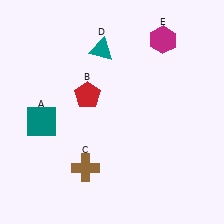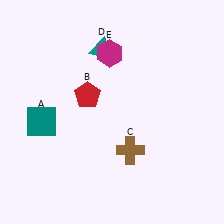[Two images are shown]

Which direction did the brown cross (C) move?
The brown cross (C) moved right.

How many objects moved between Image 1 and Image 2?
2 objects moved between the two images.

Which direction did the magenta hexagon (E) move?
The magenta hexagon (E) moved left.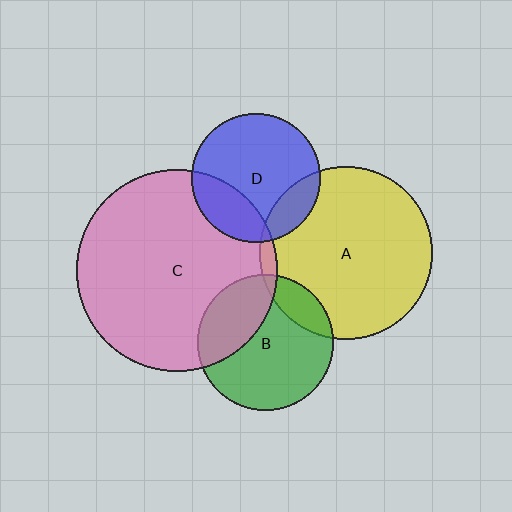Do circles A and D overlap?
Yes.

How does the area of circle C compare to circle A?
Approximately 1.3 times.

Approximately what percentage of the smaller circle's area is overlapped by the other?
Approximately 15%.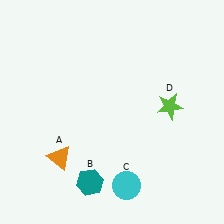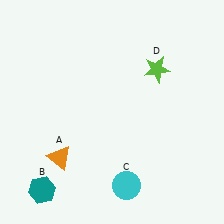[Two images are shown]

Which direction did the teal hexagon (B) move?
The teal hexagon (B) moved left.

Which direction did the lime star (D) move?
The lime star (D) moved up.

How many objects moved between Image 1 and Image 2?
2 objects moved between the two images.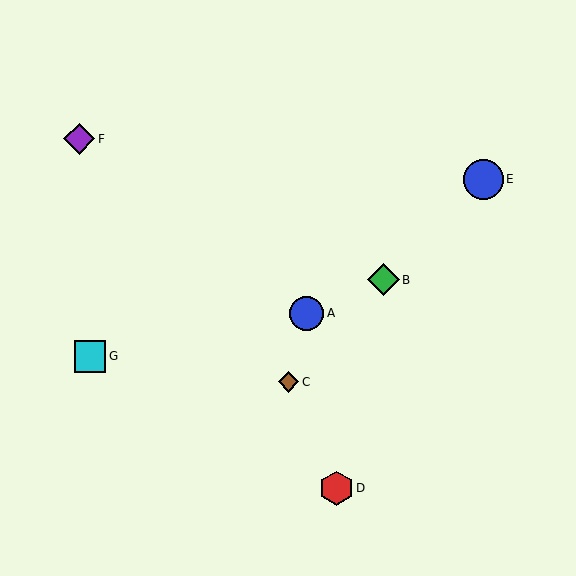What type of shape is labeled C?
Shape C is a brown diamond.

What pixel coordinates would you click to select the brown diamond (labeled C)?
Click at (289, 382) to select the brown diamond C.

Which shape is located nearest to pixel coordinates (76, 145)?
The purple diamond (labeled F) at (79, 139) is nearest to that location.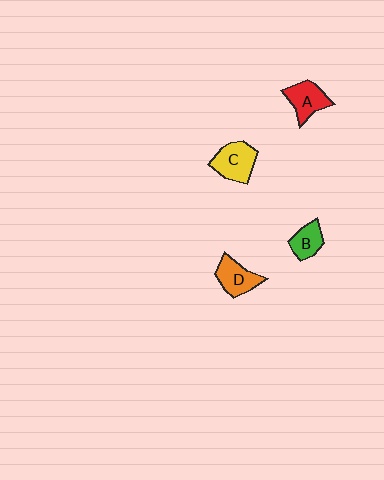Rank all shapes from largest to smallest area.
From largest to smallest: C (yellow), D (orange), A (red), B (green).